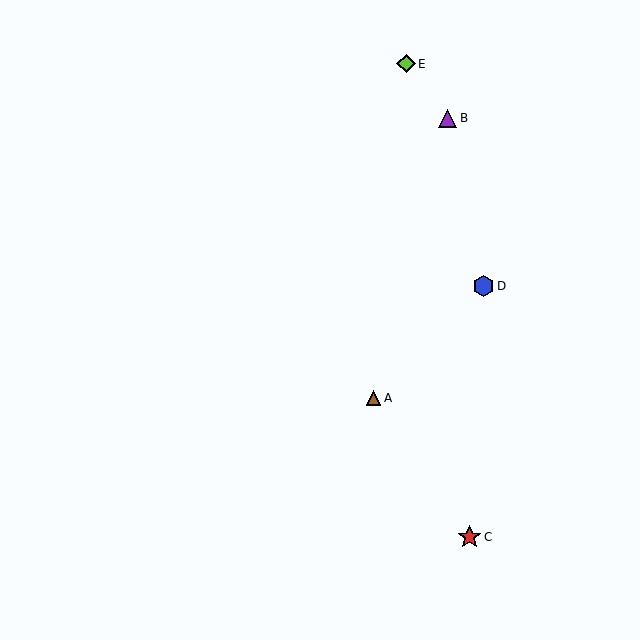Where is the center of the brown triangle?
The center of the brown triangle is at (374, 398).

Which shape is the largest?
The red star (labeled C) is the largest.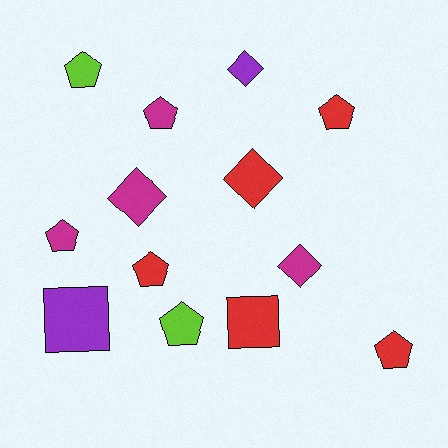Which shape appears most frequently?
Pentagon, with 7 objects.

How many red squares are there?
There is 1 red square.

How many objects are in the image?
There are 13 objects.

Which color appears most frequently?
Red, with 5 objects.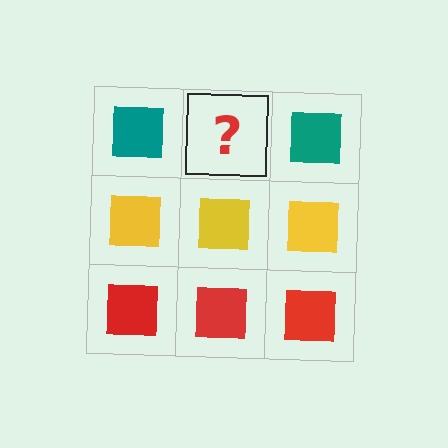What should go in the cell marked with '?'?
The missing cell should contain a teal square.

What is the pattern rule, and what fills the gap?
The rule is that each row has a consistent color. The gap should be filled with a teal square.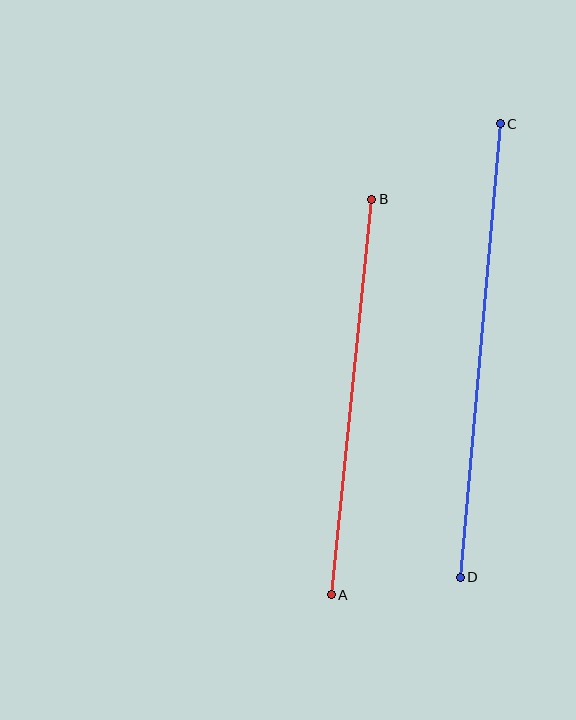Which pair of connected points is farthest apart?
Points C and D are farthest apart.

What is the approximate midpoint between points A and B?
The midpoint is at approximately (352, 397) pixels.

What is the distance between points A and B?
The distance is approximately 397 pixels.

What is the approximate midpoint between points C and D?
The midpoint is at approximately (480, 350) pixels.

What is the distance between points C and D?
The distance is approximately 455 pixels.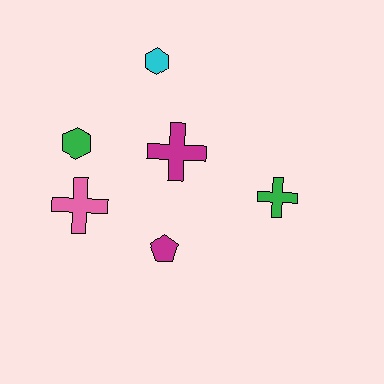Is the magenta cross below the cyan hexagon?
Yes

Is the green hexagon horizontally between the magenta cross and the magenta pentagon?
No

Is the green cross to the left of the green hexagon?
No